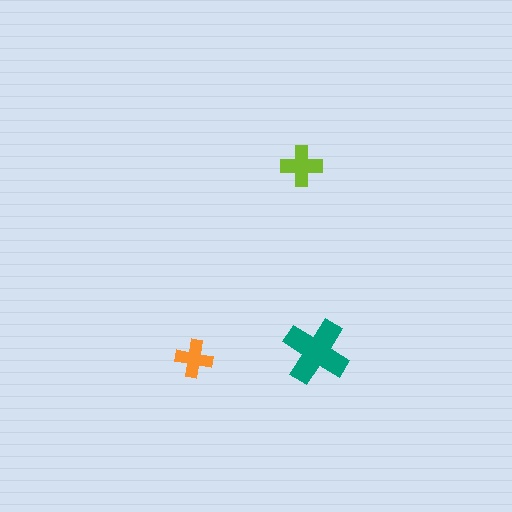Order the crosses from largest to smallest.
the teal one, the lime one, the orange one.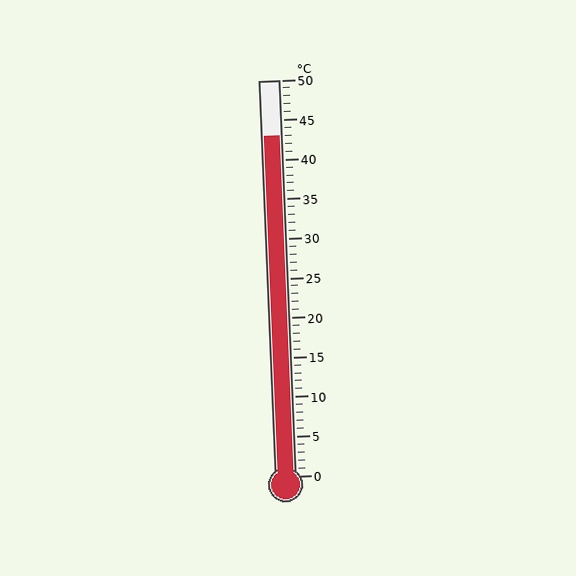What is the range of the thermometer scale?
The thermometer scale ranges from 0°C to 50°C.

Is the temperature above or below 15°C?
The temperature is above 15°C.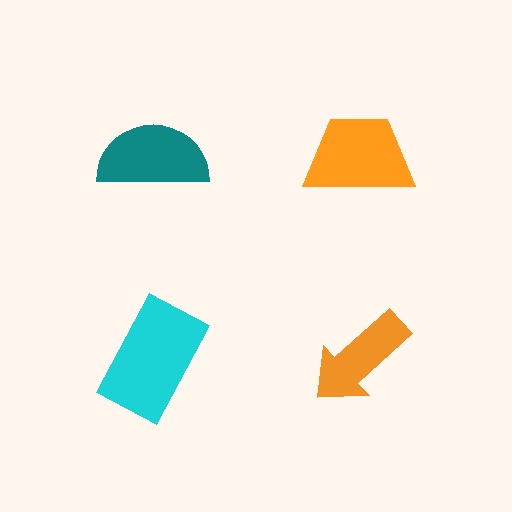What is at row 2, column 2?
An orange arrow.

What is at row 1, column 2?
An orange trapezoid.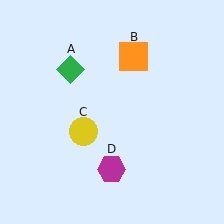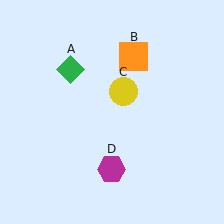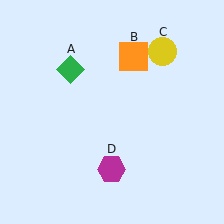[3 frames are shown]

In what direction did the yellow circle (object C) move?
The yellow circle (object C) moved up and to the right.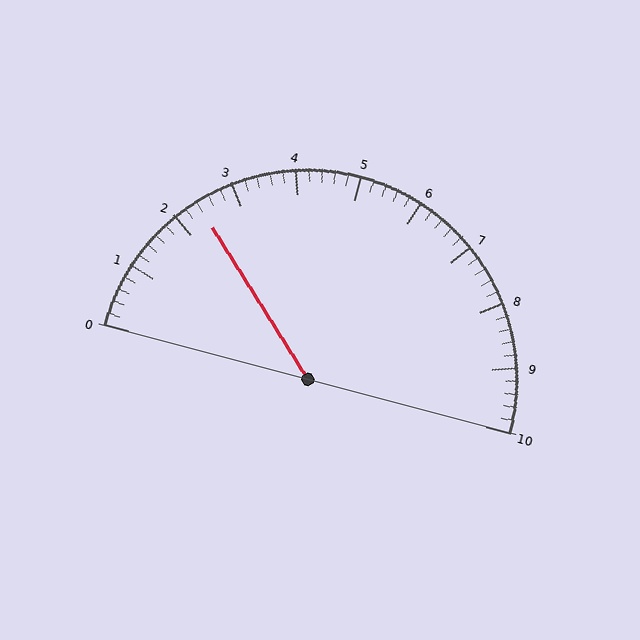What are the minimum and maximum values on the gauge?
The gauge ranges from 0 to 10.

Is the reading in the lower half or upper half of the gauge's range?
The reading is in the lower half of the range (0 to 10).